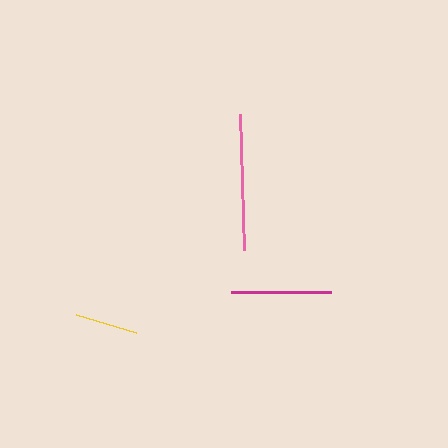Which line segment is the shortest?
The yellow line is the shortest at approximately 63 pixels.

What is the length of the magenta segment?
The magenta segment is approximately 100 pixels long.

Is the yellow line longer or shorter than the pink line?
The pink line is longer than the yellow line.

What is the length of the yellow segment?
The yellow segment is approximately 63 pixels long.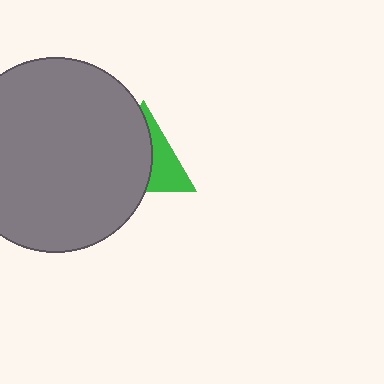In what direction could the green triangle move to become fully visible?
The green triangle could move right. That would shift it out from behind the gray circle entirely.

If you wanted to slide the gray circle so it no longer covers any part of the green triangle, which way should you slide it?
Slide it left — that is the most direct way to separate the two shapes.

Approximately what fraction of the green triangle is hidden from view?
Roughly 60% of the green triangle is hidden behind the gray circle.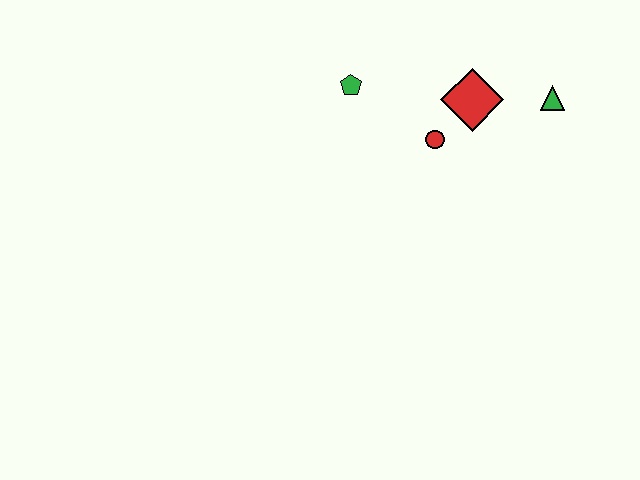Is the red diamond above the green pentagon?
No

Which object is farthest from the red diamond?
The green pentagon is farthest from the red diamond.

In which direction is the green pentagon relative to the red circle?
The green pentagon is to the left of the red circle.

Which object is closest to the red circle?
The red diamond is closest to the red circle.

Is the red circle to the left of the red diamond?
Yes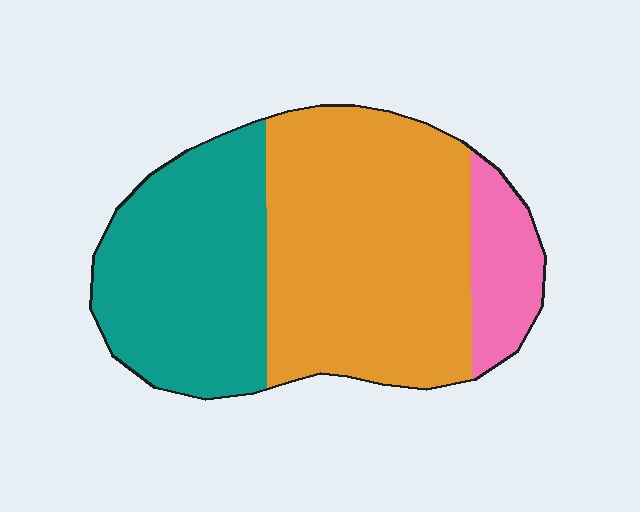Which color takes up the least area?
Pink, at roughly 10%.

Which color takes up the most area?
Orange, at roughly 50%.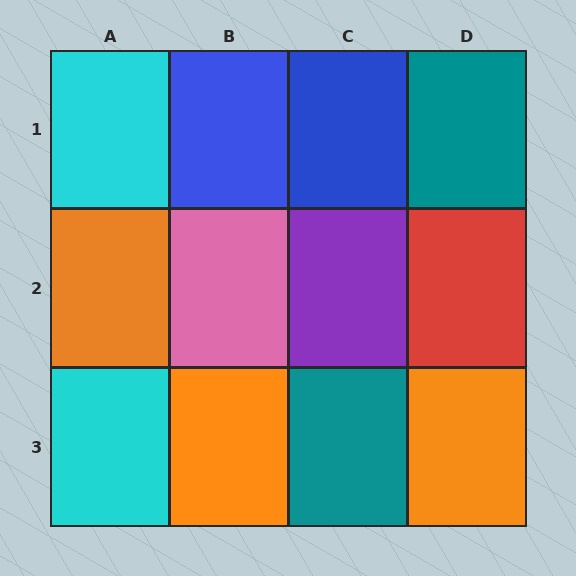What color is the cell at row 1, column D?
Teal.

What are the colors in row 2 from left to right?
Orange, pink, purple, red.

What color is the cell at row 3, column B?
Orange.